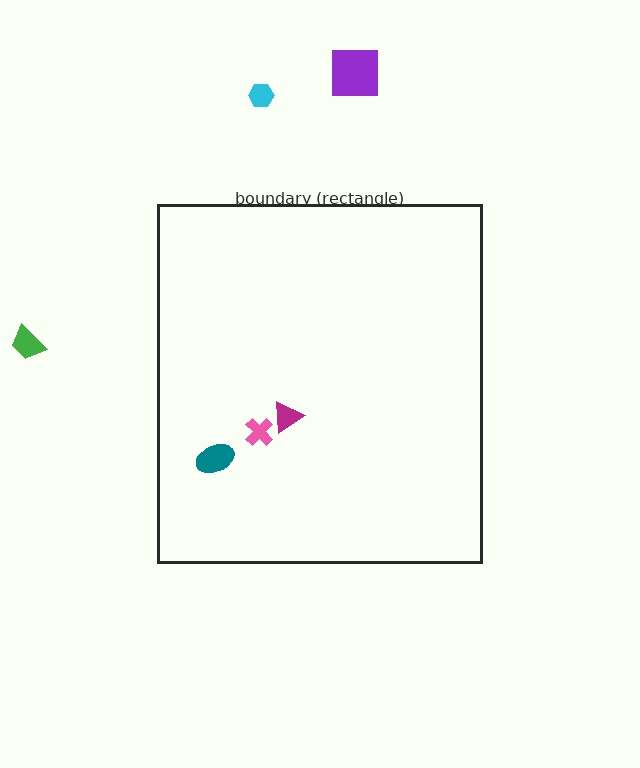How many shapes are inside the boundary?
3 inside, 3 outside.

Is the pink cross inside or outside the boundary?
Inside.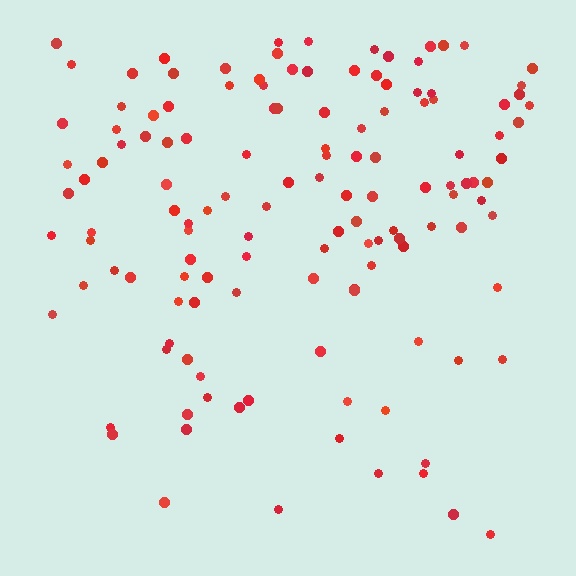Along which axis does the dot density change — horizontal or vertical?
Vertical.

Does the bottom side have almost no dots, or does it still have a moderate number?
Still a moderate number, just noticeably fewer than the top.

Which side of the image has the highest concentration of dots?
The top.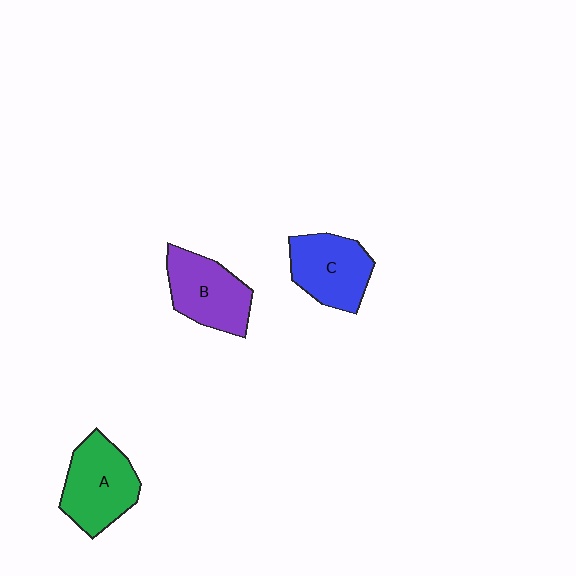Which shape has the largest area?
Shape A (green).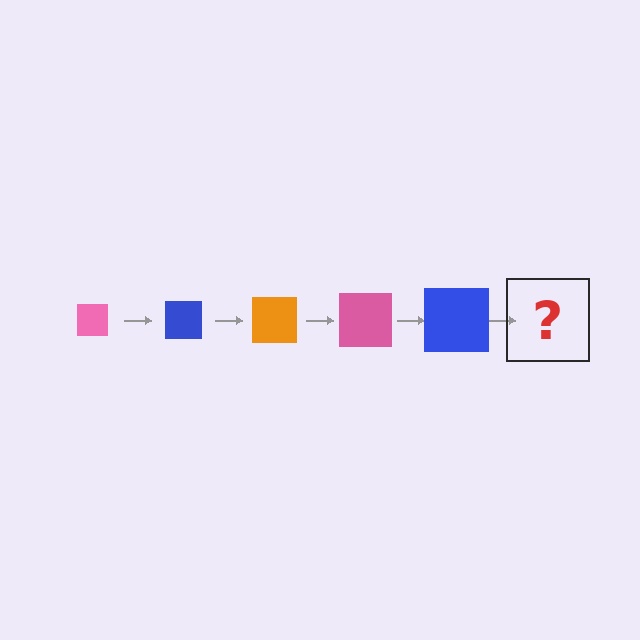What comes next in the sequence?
The next element should be an orange square, larger than the previous one.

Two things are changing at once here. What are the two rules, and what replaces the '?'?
The two rules are that the square grows larger each step and the color cycles through pink, blue, and orange. The '?' should be an orange square, larger than the previous one.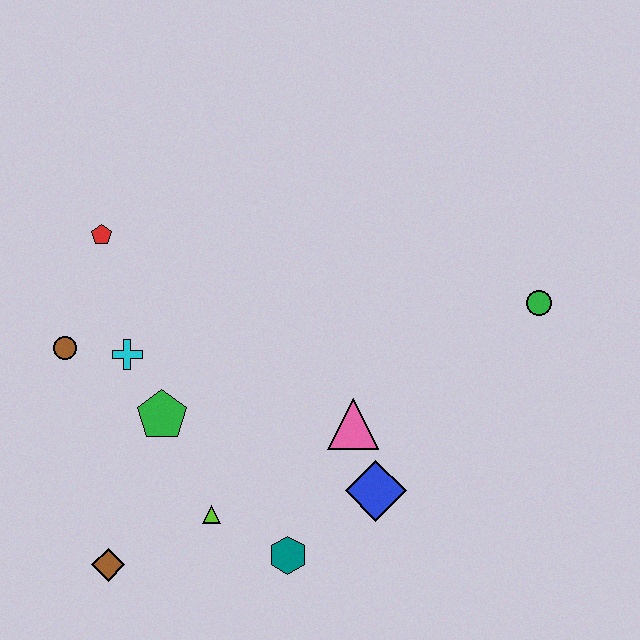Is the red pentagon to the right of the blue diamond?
No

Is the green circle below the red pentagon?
Yes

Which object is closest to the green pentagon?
The cyan cross is closest to the green pentagon.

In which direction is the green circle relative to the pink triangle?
The green circle is to the right of the pink triangle.